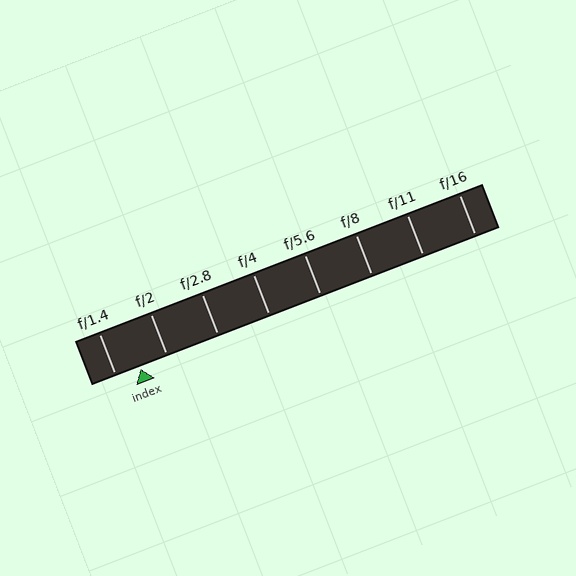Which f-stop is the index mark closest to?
The index mark is closest to f/1.4.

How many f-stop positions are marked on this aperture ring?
There are 8 f-stop positions marked.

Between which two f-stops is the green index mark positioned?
The index mark is between f/1.4 and f/2.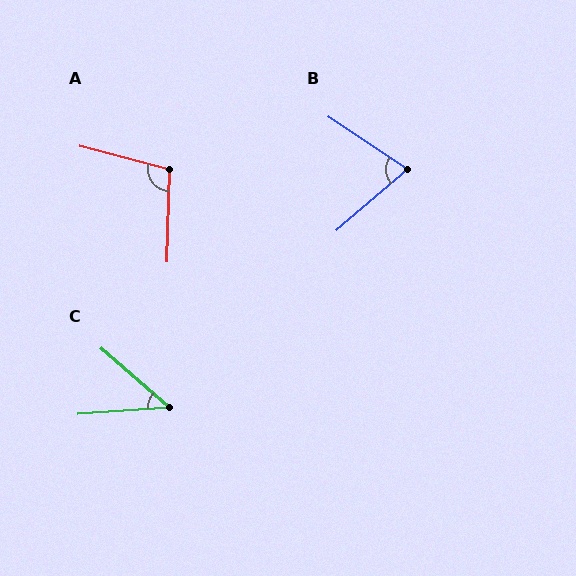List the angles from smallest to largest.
C (45°), B (75°), A (103°).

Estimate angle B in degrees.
Approximately 75 degrees.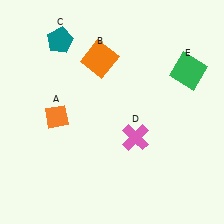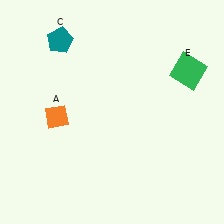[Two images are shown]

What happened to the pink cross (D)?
The pink cross (D) was removed in Image 2. It was in the bottom-right area of Image 1.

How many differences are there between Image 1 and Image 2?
There are 2 differences between the two images.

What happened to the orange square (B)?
The orange square (B) was removed in Image 2. It was in the top-left area of Image 1.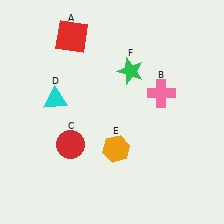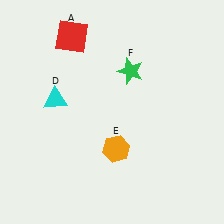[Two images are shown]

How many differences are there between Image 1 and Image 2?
There are 2 differences between the two images.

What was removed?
The red circle (C), the pink cross (B) were removed in Image 2.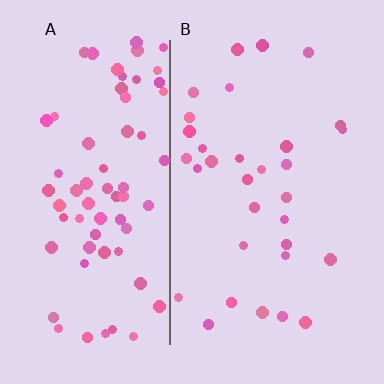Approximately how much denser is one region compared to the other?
Approximately 2.2× — region A over region B.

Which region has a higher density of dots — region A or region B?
A (the left).